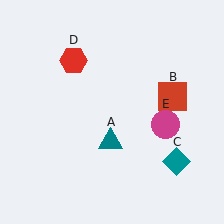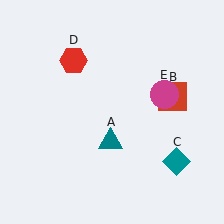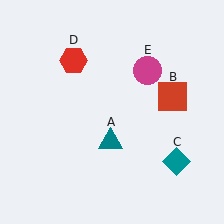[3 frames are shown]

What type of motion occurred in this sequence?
The magenta circle (object E) rotated counterclockwise around the center of the scene.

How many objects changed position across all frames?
1 object changed position: magenta circle (object E).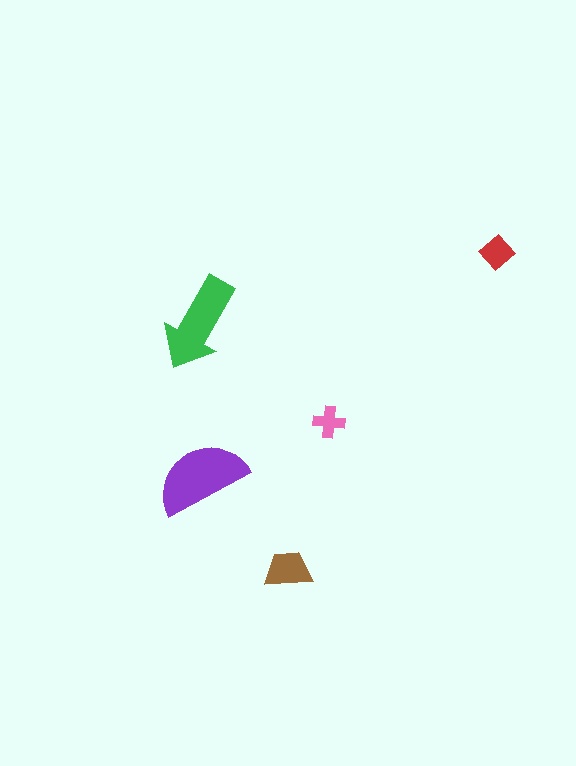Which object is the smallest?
The pink cross.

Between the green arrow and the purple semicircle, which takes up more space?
The purple semicircle.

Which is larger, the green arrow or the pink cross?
The green arrow.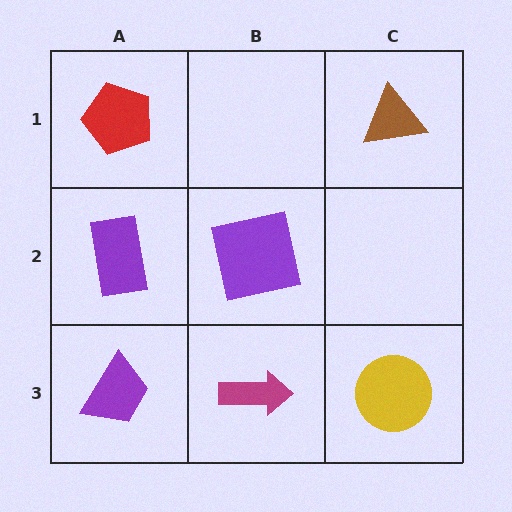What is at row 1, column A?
A red pentagon.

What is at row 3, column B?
A magenta arrow.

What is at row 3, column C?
A yellow circle.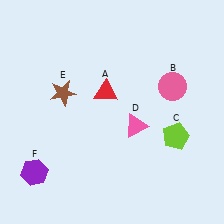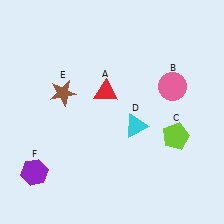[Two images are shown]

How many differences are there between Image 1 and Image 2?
There is 1 difference between the two images.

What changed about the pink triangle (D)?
In Image 1, D is pink. In Image 2, it changed to cyan.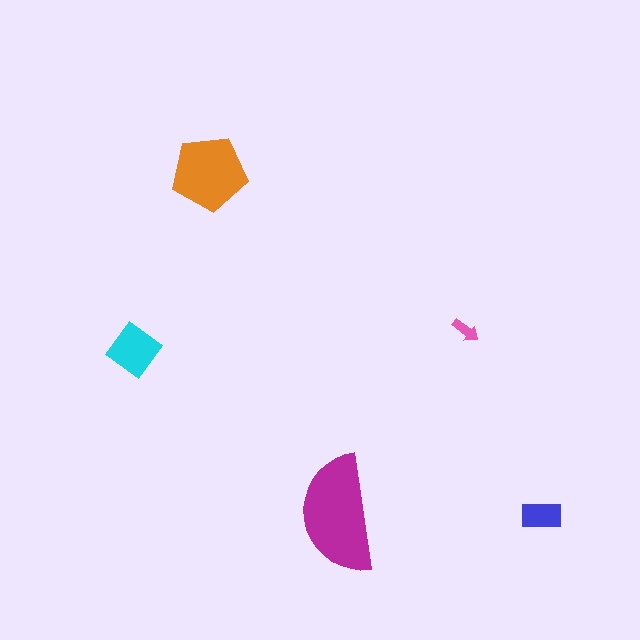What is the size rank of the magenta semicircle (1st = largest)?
1st.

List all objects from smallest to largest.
The pink arrow, the blue rectangle, the cyan diamond, the orange pentagon, the magenta semicircle.